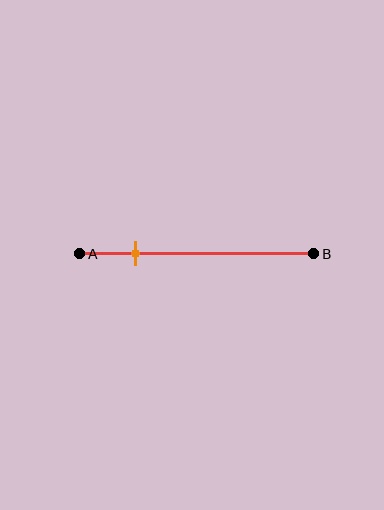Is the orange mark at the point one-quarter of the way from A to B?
Yes, the mark is approximately at the one-quarter point.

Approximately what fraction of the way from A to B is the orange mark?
The orange mark is approximately 25% of the way from A to B.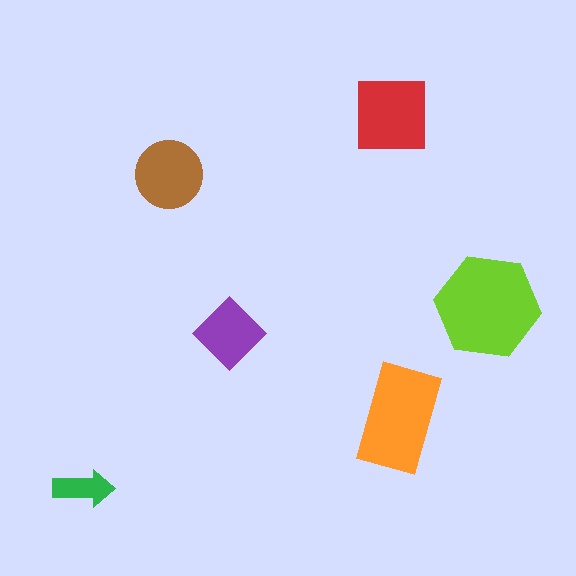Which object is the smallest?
The green arrow.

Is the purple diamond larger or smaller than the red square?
Smaller.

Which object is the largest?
The lime hexagon.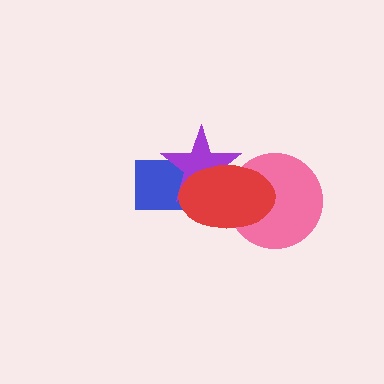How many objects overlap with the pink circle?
1 object overlaps with the pink circle.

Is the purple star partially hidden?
Yes, it is partially covered by another shape.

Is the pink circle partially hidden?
Yes, it is partially covered by another shape.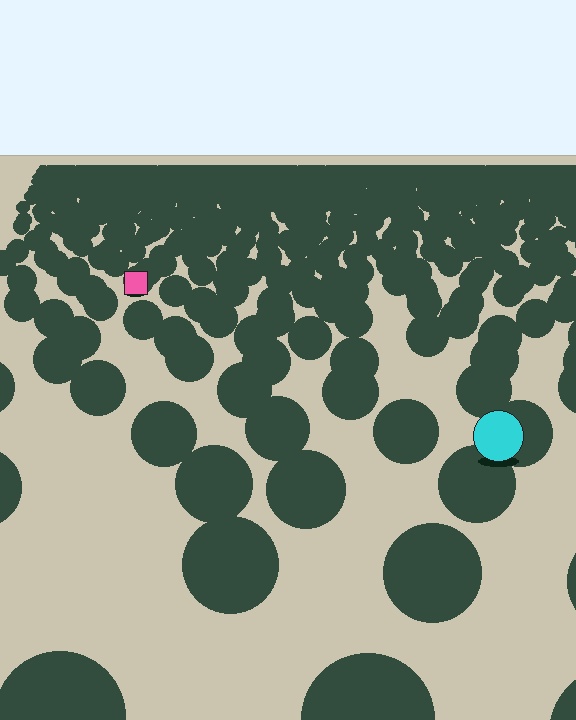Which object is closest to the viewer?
The cyan circle is closest. The texture marks near it are larger and more spread out.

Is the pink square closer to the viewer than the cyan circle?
No. The cyan circle is closer — you can tell from the texture gradient: the ground texture is coarser near it.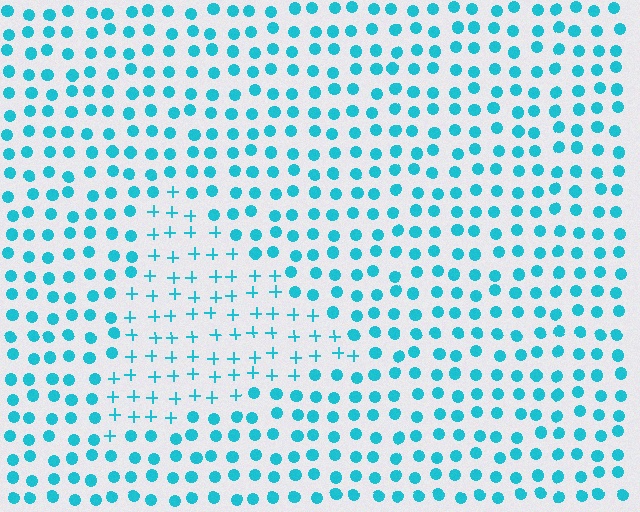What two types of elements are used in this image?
The image uses plus signs inside the triangle region and circles outside it.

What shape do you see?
I see a triangle.